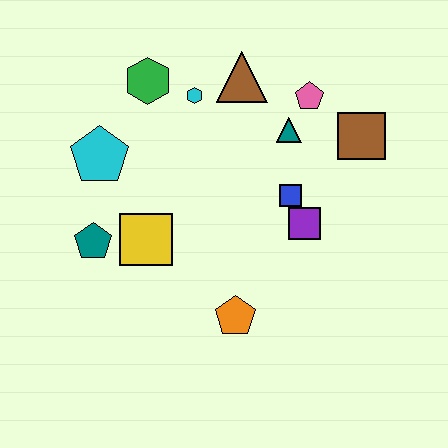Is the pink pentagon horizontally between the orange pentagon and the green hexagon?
No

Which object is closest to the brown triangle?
The cyan hexagon is closest to the brown triangle.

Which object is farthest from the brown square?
The teal pentagon is farthest from the brown square.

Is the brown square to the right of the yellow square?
Yes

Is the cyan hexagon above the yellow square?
Yes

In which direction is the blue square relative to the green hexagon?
The blue square is to the right of the green hexagon.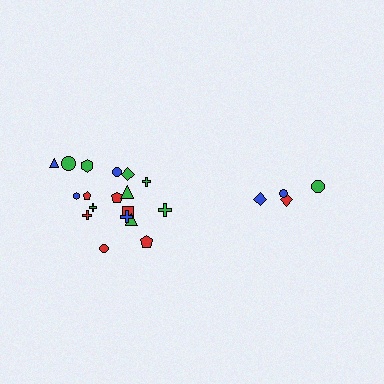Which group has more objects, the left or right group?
The left group.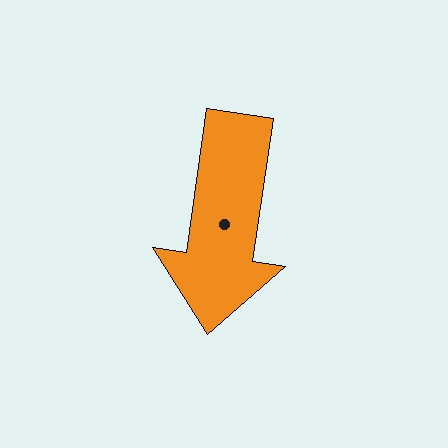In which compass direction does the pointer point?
South.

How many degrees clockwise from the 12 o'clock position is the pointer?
Approximately 188 degrees.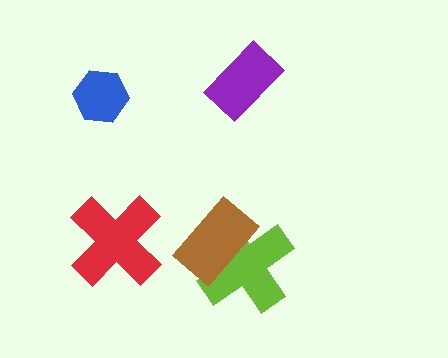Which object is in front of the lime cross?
The brown rectangle is in front of the lime cross.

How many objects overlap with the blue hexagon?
0 objects overlap with the blue hexagon.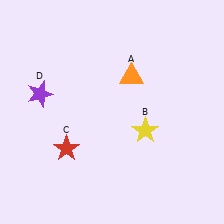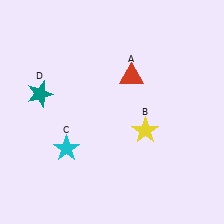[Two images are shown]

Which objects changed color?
A changed from orange to red. C changed from red to cyan. D changed from purple to teal.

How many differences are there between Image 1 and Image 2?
There are 3 differences between the two images.